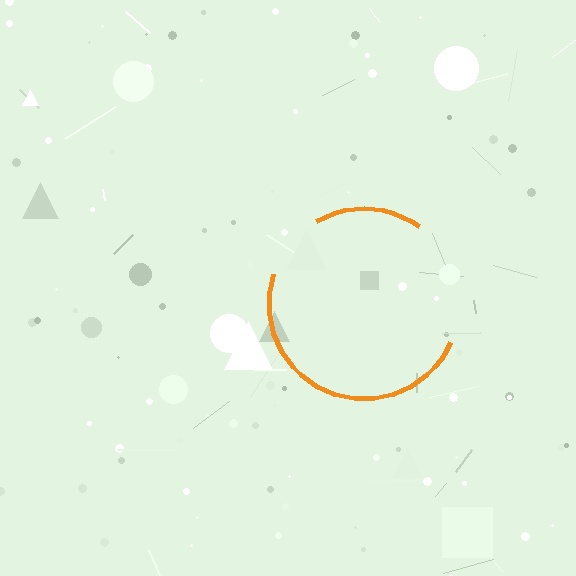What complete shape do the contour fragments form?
The contour fragments form a circle.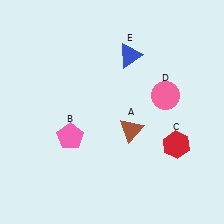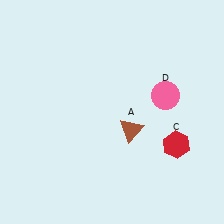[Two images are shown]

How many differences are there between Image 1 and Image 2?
There are 2 differences between the two images.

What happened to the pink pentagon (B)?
The pink pentagon (B) was removed in Image 2. It was in the bottom-left area of Image 1.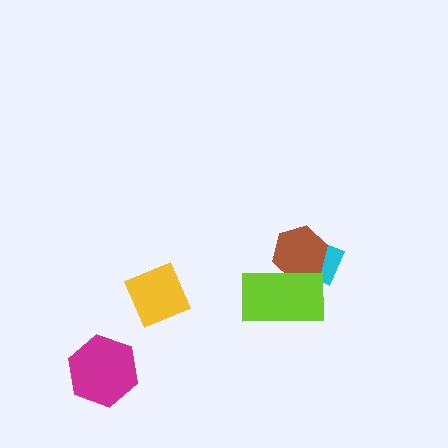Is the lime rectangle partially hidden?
No, no other shape covers it.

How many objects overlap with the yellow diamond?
0 objects overlap with the yellow diamond.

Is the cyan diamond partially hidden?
Yes, it is partially covered by another shape.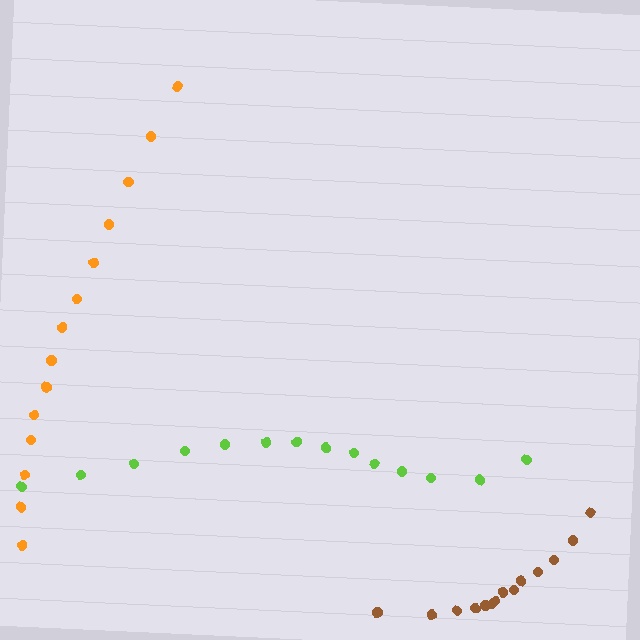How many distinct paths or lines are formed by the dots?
There are 3 distinct paths.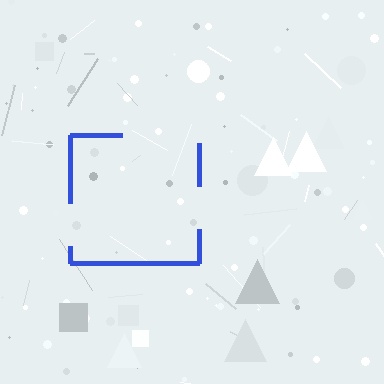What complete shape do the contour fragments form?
The contour fragments form a square.